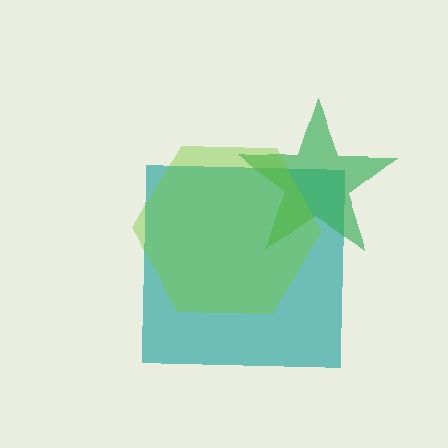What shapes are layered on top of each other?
The layered shapes are: a teal square, a green star, a lime hexagon.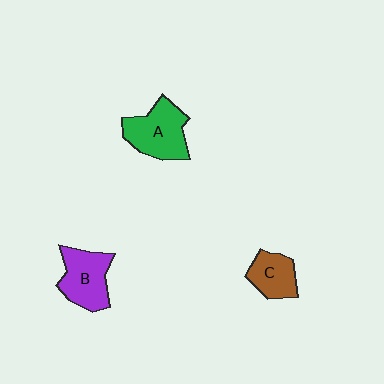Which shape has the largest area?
Shape A (green).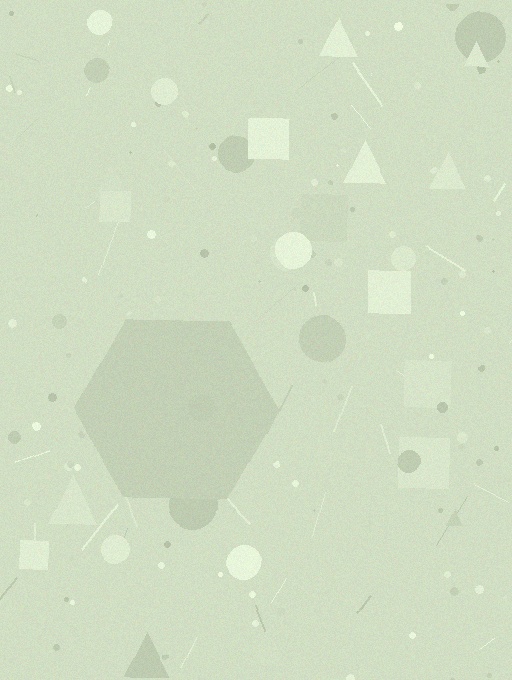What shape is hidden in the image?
A hexagon is hidden in the image.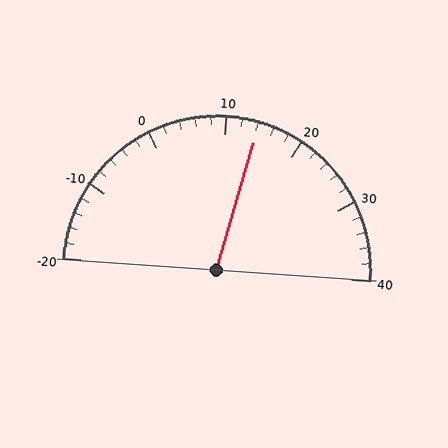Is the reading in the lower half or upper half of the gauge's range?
The reading is in the upper half of the range (-20 to 40).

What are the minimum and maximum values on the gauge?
The gauge ranges from -20 to 40.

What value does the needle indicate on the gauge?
The needle indicates approximately 14.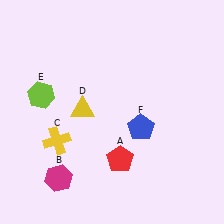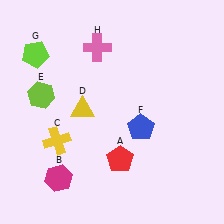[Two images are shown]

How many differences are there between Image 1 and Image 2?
There are 2 differences between the two images.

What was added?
A lime pentagon (G), a pink cross (H) were added in Image 2.